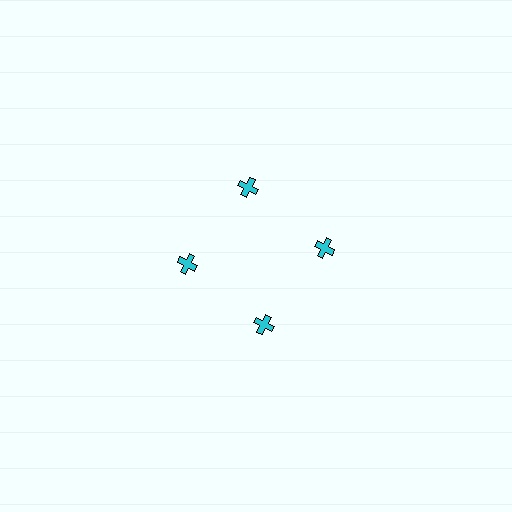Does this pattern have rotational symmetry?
Yes, this pattern has 4-fold rotational symmetry. It looks the same after rotating 90 degrees around the center.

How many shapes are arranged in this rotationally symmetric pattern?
There are 4 shapes, arranged in 4 groups of 1.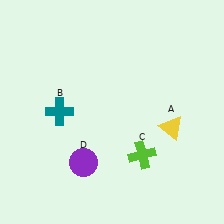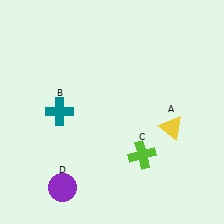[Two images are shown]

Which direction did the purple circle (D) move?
The purple circle (D) moved down.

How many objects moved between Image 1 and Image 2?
1 object moved between the two images.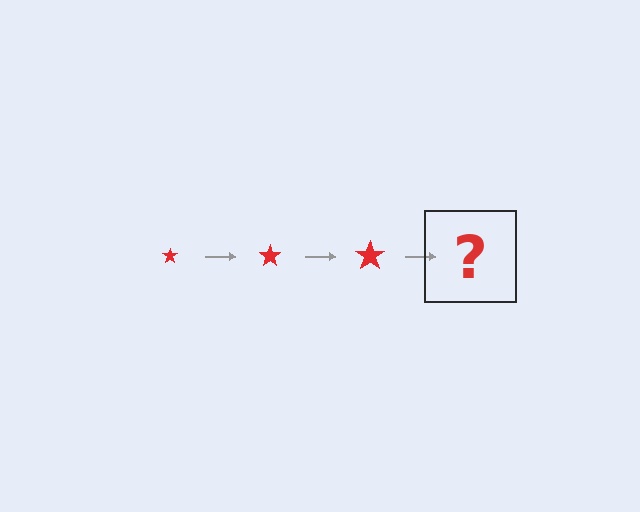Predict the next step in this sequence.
The next step is a red star, larger than the previous one.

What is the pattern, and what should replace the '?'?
The pattern is that the star gets progressively larger each step. The '?' should be a red star, larger than the previous one.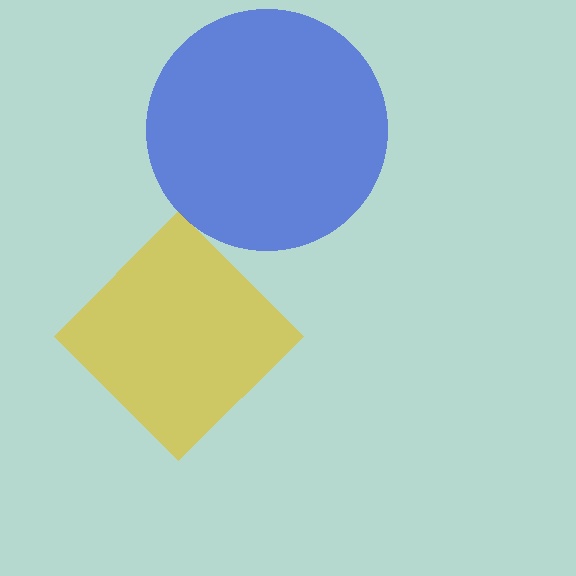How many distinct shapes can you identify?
There are 2 distinct shapes: a yellow diamond, a blue circle.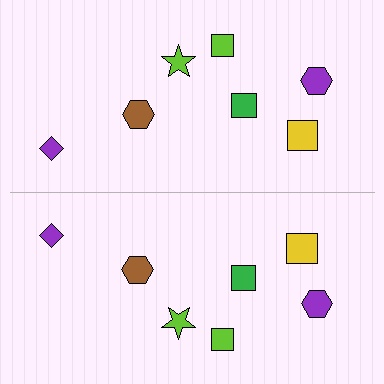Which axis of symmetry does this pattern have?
The pattern has a horizontal axis of symmetry running through the center of the image.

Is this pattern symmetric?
Yes, this pattern has bilateral (reflection) symmetry.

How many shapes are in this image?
There are 14 shapes in this image.